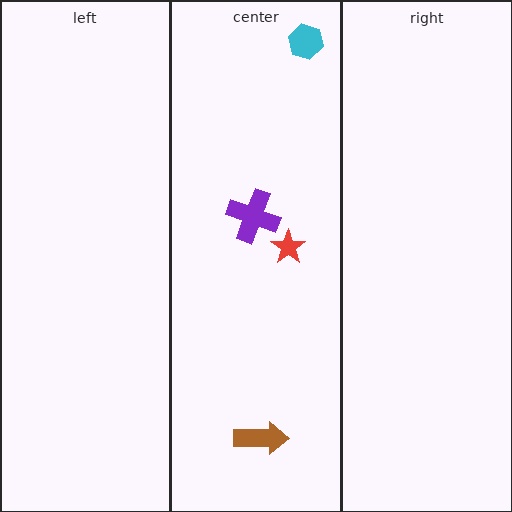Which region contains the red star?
The center region.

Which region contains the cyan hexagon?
The center region.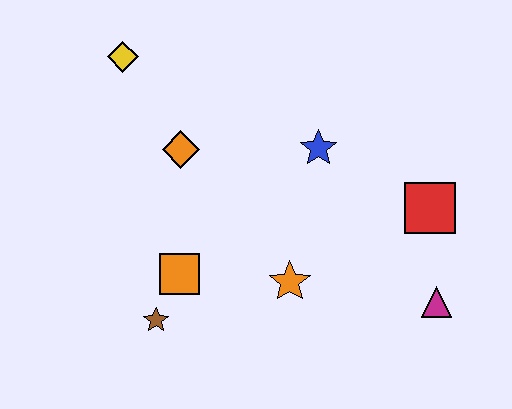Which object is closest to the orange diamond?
The yellow diamond is closest to the orange diamond.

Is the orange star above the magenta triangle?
Yes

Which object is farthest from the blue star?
The brown star is farthest from the blue star.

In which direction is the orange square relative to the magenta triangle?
The orange square is to the left of the magenta triangle.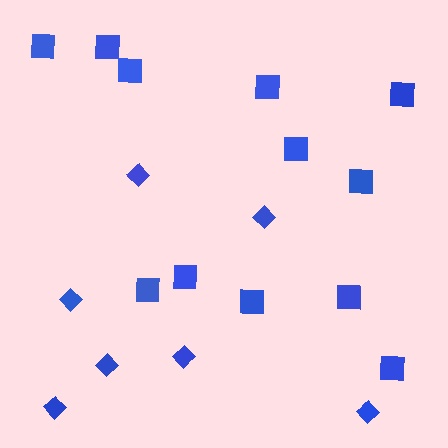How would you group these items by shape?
There are 2 groups: one group of diamonds (7) and one group of squares (12).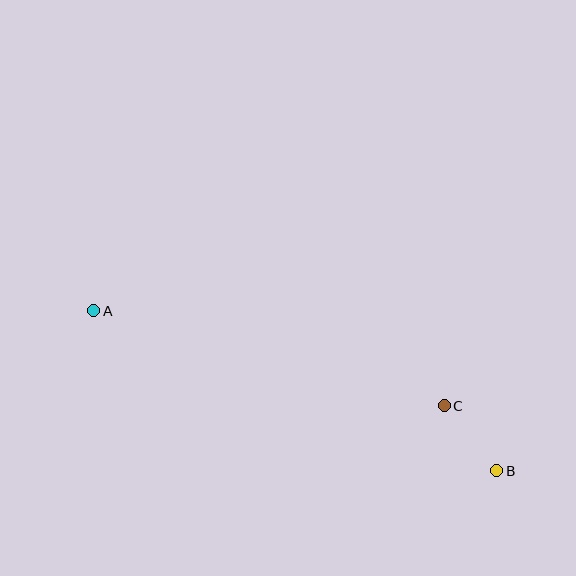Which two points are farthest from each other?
Points A and B are farthest from each other.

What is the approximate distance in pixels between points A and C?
The distance between A and C is approximately 363 pixels.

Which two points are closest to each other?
Points B and C are closest to each other.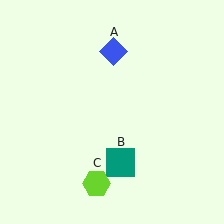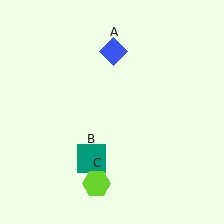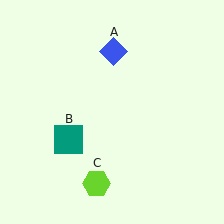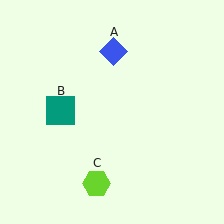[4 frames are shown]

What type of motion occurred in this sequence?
The teal square (object B) rotated clockwise around the center of the scene.